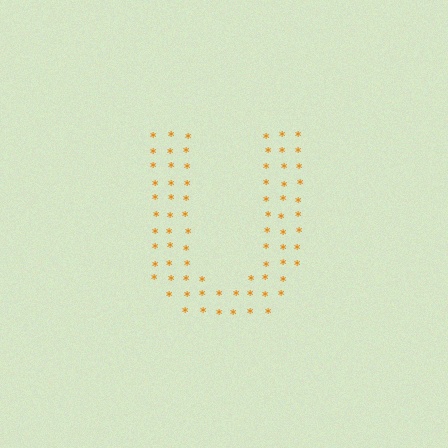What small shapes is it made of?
It is made of small asterisks.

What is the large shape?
The large shape is the letter U.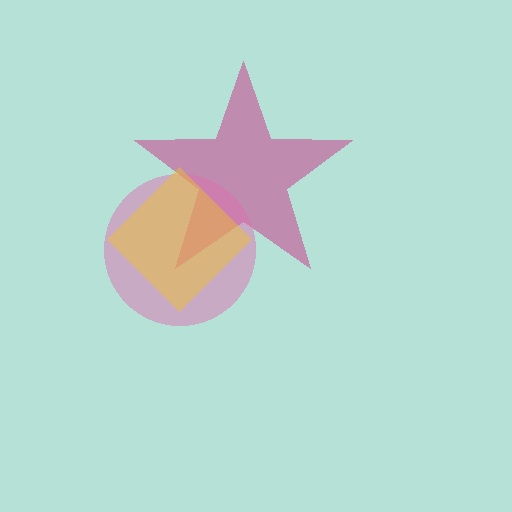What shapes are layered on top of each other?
The layered shapes are: a magenta star, a pink circle, a yellow diamond.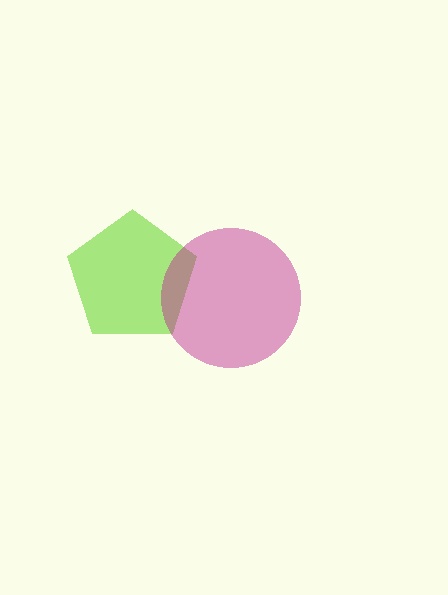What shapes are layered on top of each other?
The layered shapes are: a lime pentagon, a magenta circle.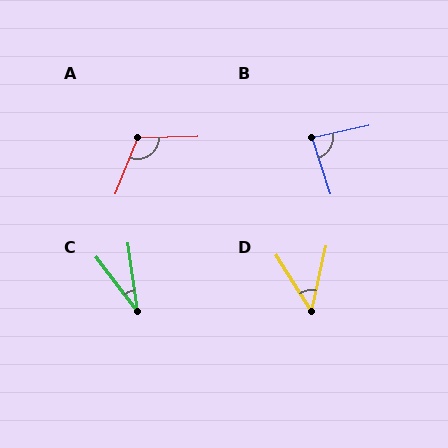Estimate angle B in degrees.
Approximately 84 degrees.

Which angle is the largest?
A, at approximately 114 degrees.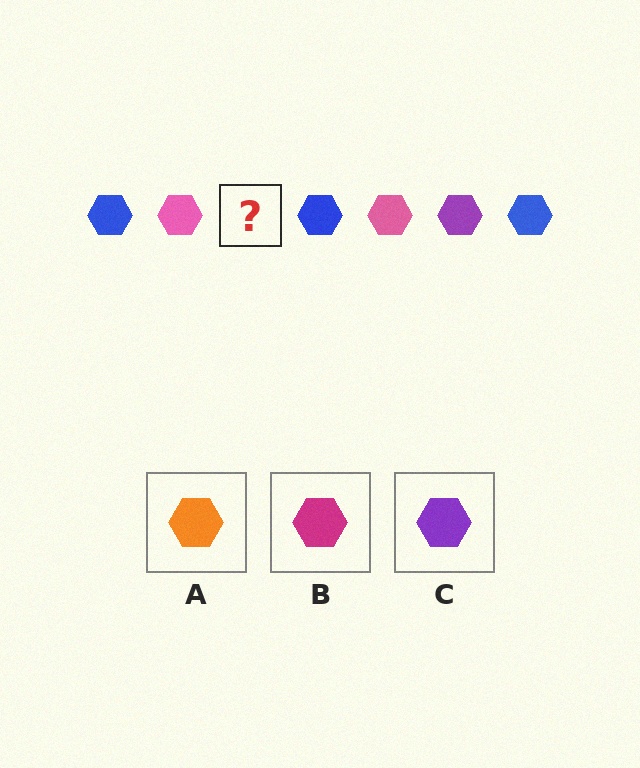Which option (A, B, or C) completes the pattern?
C.